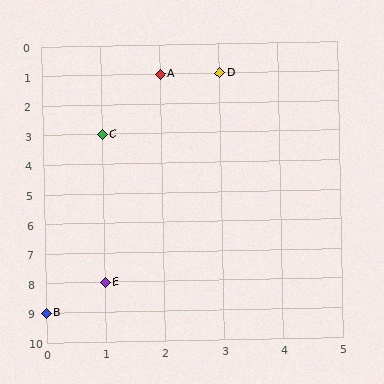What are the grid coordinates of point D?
Point D is at grid coordinates (3, 1).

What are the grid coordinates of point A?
Point A is at grid coordinates (2, 1).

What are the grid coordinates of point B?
Point B is at grid coordinates (0, 9).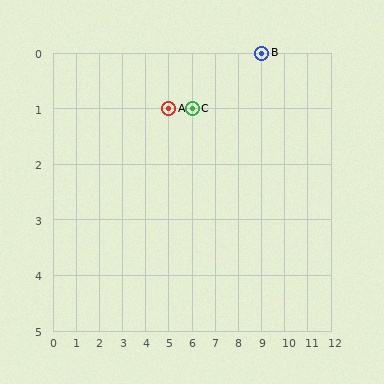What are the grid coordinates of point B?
Point B is at grid coordinates (9, 0).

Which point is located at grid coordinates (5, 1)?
Point A is at (5, 1).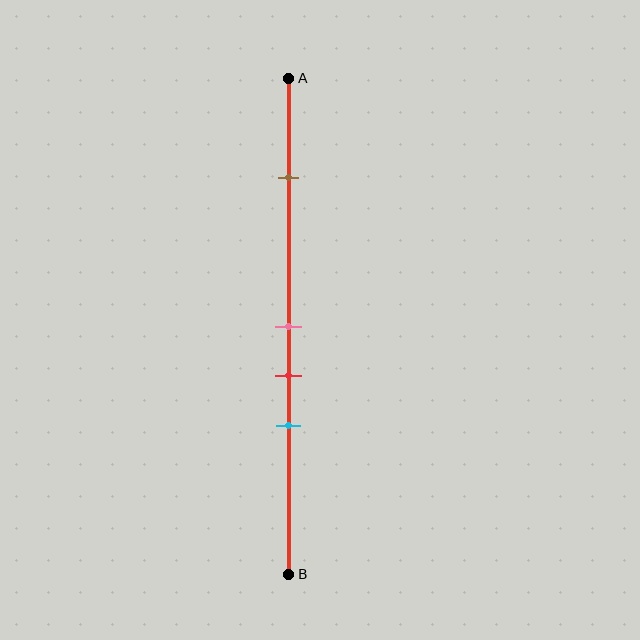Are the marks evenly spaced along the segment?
No, the marks are not evenly spaced.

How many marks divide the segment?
There are 4 marks dividing the segment.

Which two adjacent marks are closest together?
The pink and red marks are the closest adjacent pair.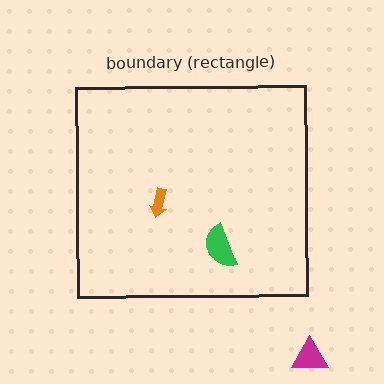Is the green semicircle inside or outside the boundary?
Inside.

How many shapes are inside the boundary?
2 inside, 1 outside.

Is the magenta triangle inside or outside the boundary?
Outside.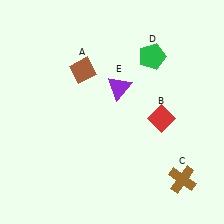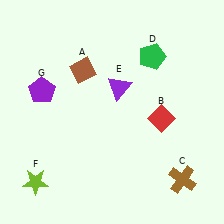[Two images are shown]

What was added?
A lime star (F), a purple pentagon (G) were added in Image 2.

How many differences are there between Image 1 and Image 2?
There are 2 differences between the two images.